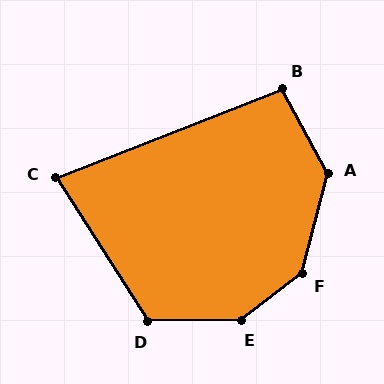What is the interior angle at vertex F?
Approximately 142 degrees (obtuse).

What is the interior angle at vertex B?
Approximately 97 degrees (obtuse).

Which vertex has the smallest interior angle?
C, at approximately 79 degrees.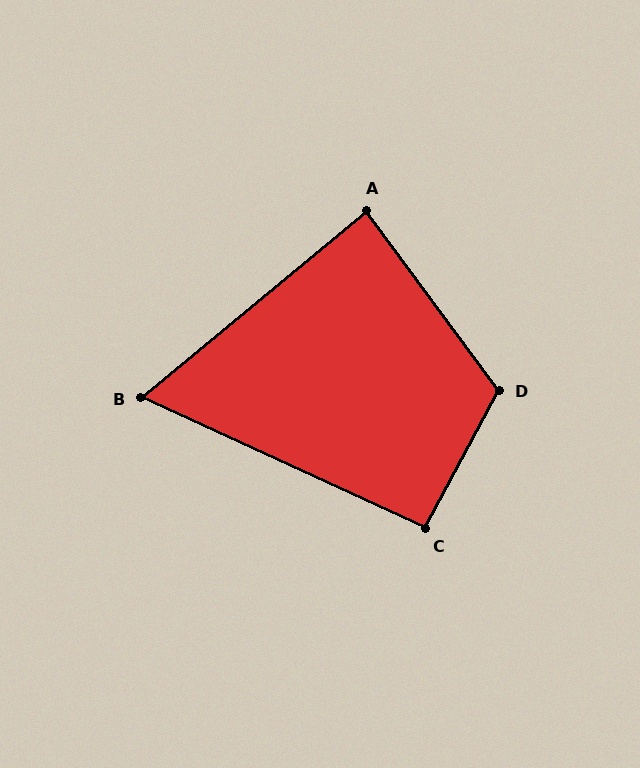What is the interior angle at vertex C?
Approximately 93 degrees (approximately right).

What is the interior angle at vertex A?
Approximately 87 degrees (approximately right).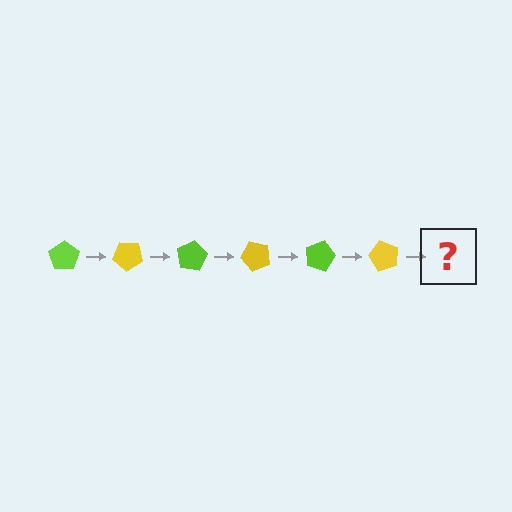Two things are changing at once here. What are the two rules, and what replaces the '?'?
The two rules are that it rotates 40 degrees each step and the color cycles through lime and yellow. The '?' should be a lime pentagon, rotated 240 degrees from the start.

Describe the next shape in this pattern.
It should be a lime pentagon, rotated 240 degrees from the start.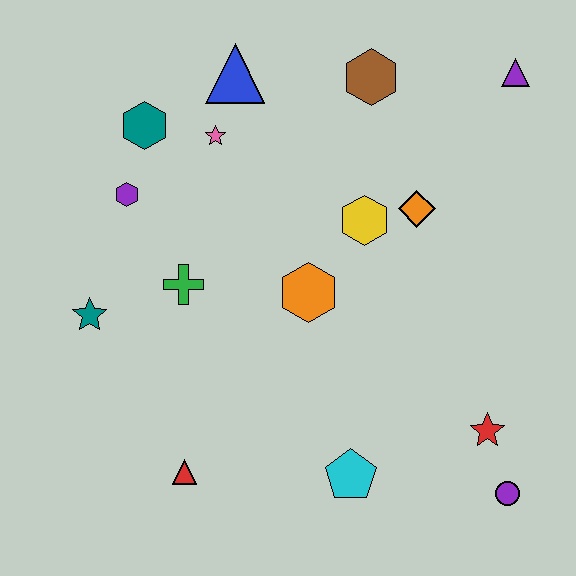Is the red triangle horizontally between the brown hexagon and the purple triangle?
No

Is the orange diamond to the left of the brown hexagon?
No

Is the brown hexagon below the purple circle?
No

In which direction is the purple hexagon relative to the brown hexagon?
The purple hexagon is to the left of the brown hexagon.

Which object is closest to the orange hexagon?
The yellow hexagon is closest to the orange hexagon.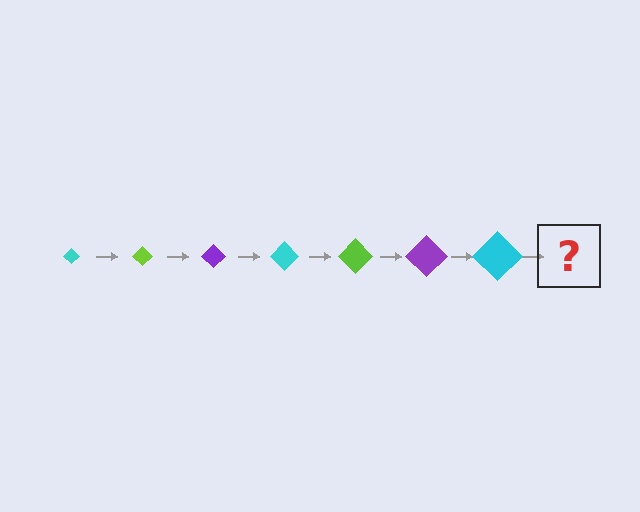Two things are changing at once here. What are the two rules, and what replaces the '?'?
The two rules are that the diamond grows larger each step and the color cycles through cyan, lime, and purple. The '?' should be a lime diamond, larger than the previous one.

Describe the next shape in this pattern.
It should be a lime diamond, larger than the previous one.